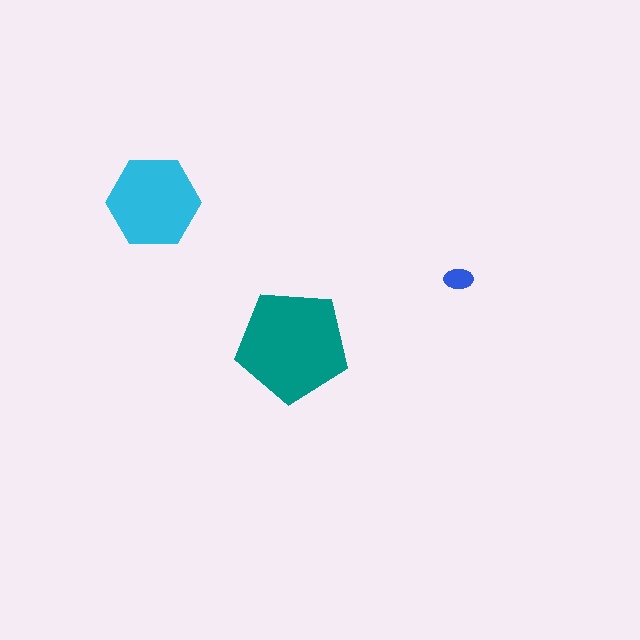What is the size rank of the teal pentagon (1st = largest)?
1st.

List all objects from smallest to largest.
The blue ellipse, the cyan hexagon, the teal pentagon.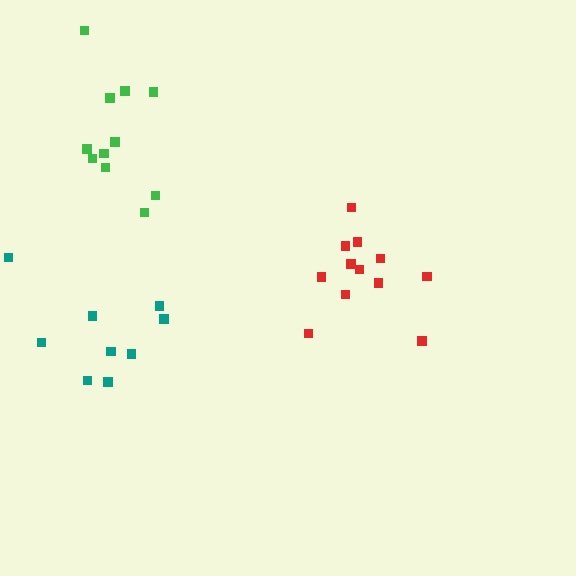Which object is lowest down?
The teal cluster is bottommost.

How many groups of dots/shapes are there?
There are 3 groups.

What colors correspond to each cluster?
The clusters are colored: teal, green, red.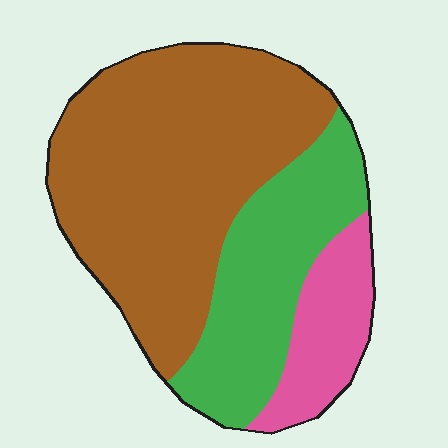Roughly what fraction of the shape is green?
Green takes up between a sixth and a third of the shape.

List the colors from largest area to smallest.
From largest to smallest: brown, green, pink.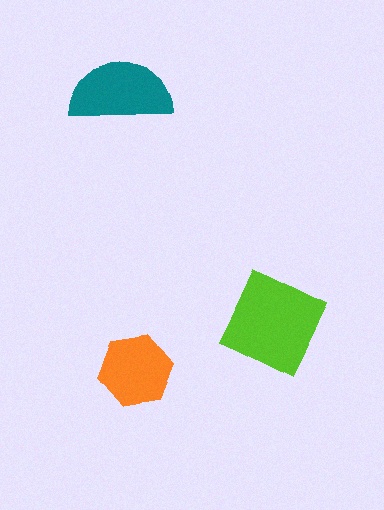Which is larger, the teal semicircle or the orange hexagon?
The teal semicircle.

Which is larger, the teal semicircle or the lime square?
The lime square.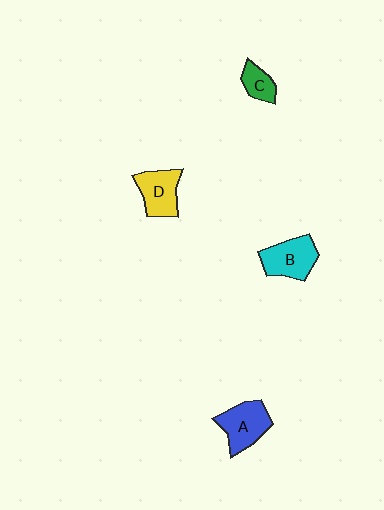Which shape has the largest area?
Shape B (cyan).